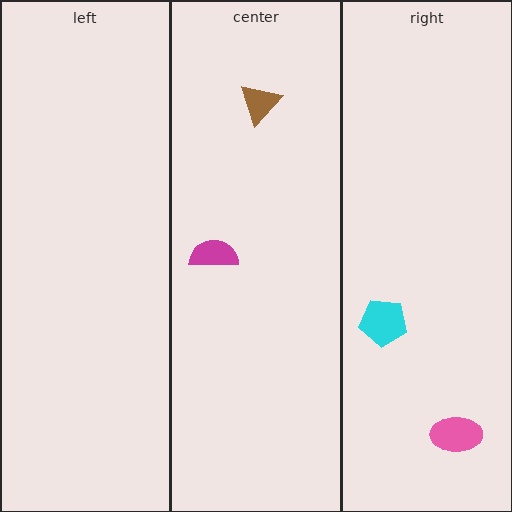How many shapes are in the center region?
2.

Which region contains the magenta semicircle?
The center region.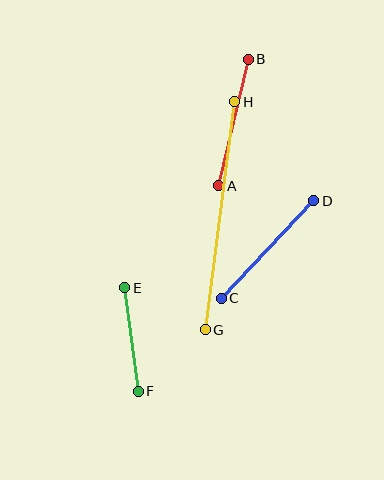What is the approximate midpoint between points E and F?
The midpoint is at approximately (131, 339) pixels.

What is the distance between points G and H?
The distance is approximately 230 pixels.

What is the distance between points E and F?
The distance is approximately 104 pixels.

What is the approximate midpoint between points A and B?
The midpoint is at approximately (234, 122) pixels.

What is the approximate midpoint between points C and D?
The midpoint is at approximately (268, 250) pixels.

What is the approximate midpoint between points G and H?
The midpoint is at approximately (220, 216) pixels.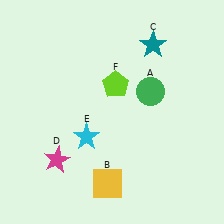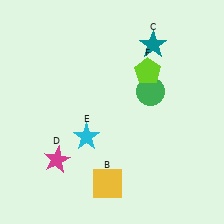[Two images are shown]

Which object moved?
The lime pentagon (F) moved right.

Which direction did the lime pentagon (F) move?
The lime pentagon (F) moved right.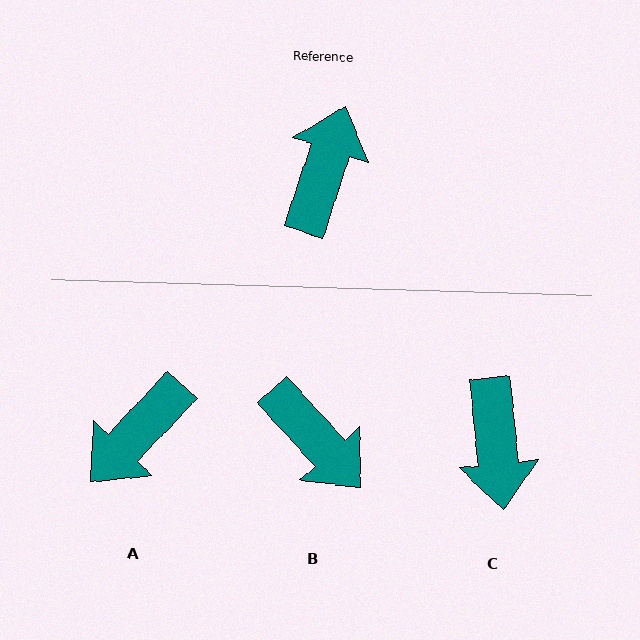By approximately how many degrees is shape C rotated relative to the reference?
Approximately 156 degrees clockwise.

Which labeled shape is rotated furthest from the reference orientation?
C, about 156 degrees away.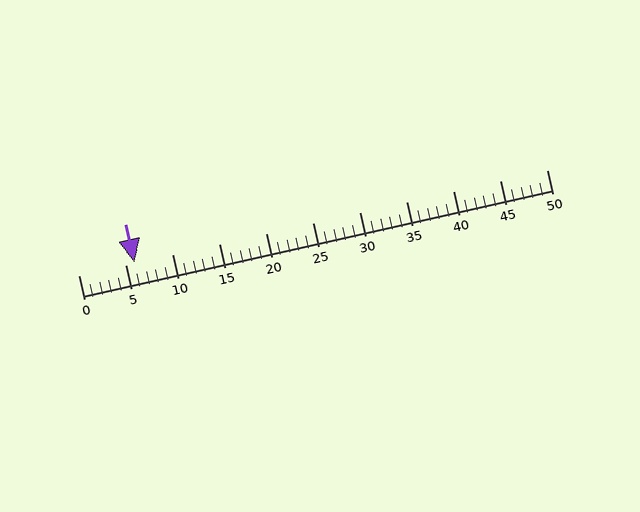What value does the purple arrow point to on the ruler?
The purple arrow points to approximately 6.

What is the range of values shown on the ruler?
The ruler shows values from 0 to 50.